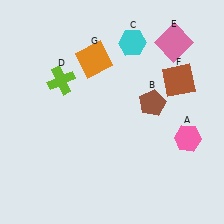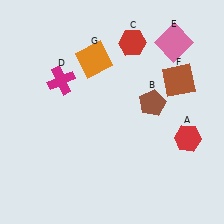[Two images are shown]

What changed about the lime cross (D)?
In Image 1, D is lime. In Image 2, it changed to magenta.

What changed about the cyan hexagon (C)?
In Image 1, C is cyan. In Image 2, it changed to red.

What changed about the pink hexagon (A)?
In Image 1, A is pink. In Image 2, it changed to red.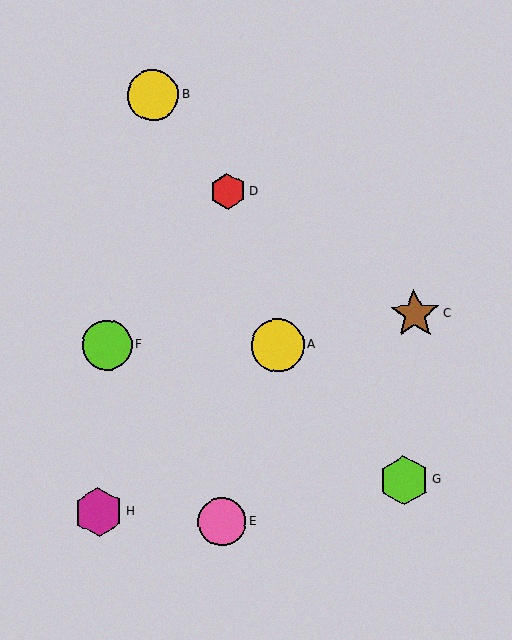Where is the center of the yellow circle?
The center of the yellow circle is at (277, 345).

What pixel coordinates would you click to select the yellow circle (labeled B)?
Click at (153, 95) to select the yellow circle B.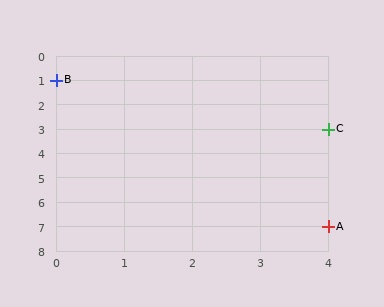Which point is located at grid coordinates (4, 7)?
Point A is at (4, 7).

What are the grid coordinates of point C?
Point C is at grid coordinates (4, 3).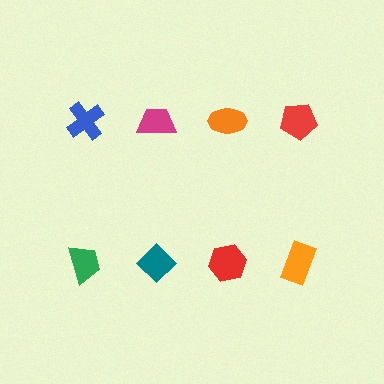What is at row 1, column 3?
An orange ellipse.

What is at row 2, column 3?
A red hexagon.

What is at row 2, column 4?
An orange rectangle.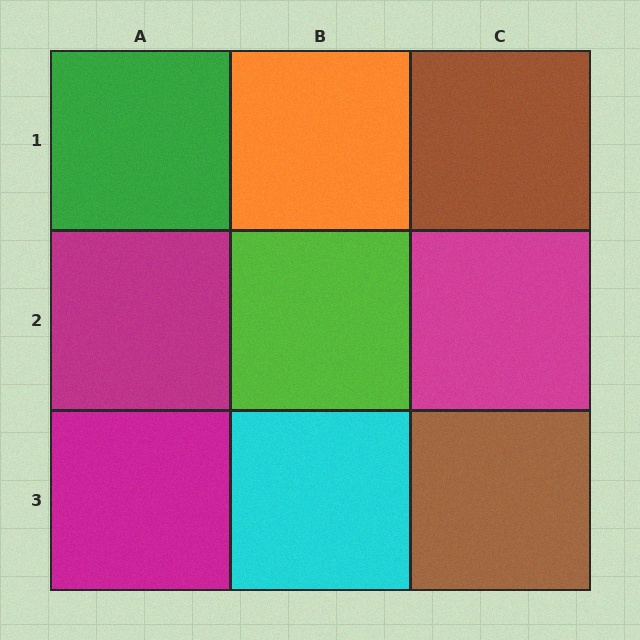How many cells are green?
1 cell is green.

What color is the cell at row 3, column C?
Brown.